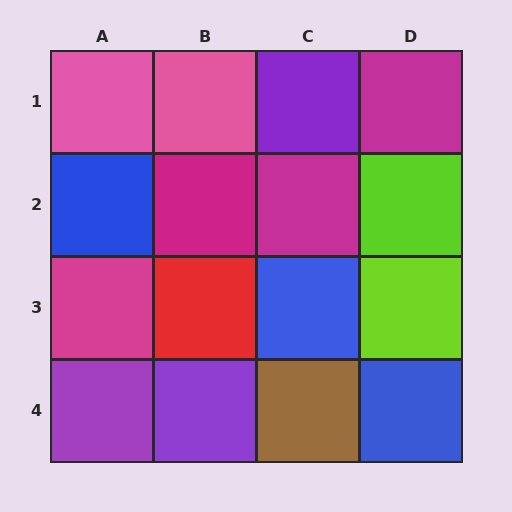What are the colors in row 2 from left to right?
Blue, magenta, magenta, lime.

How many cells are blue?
3 cells are blue.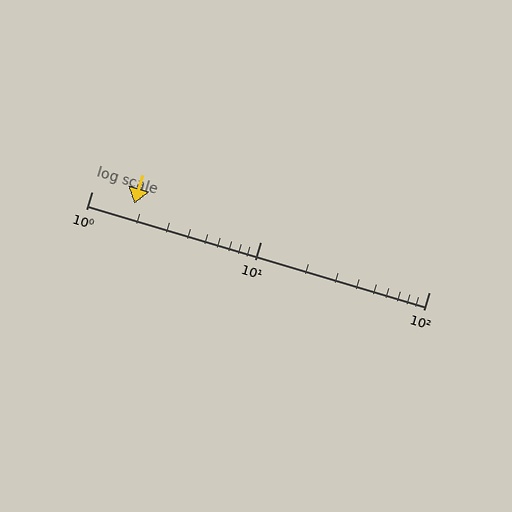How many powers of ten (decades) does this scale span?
The scale spans 2 decades, from 1 to 100.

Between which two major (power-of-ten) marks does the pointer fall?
The pointer is between 1 and 10.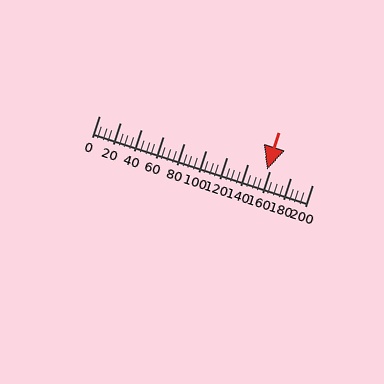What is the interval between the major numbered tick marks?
The major tick marks are spaced 20 units apart.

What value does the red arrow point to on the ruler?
The red arrow points to approximately 157.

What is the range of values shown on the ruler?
The ruler shows values from 0 to 200.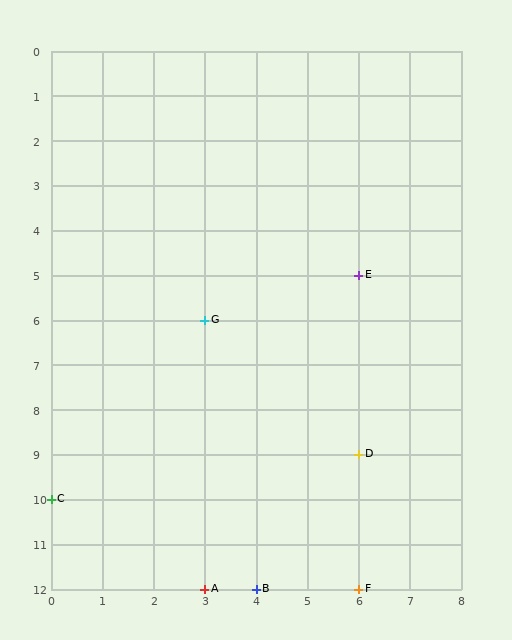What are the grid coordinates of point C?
Point C is at grid coordinates (0, 10).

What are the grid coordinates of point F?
Point F is at grid coordinates (6, 12).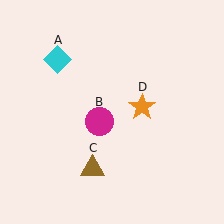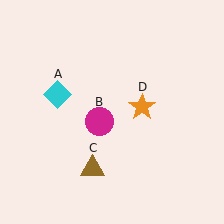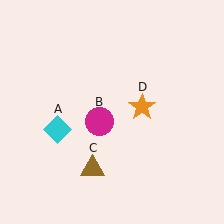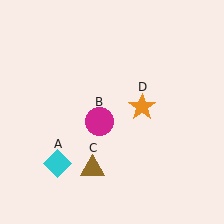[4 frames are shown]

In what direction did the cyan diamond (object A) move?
The cyan diamond (object A) moved down.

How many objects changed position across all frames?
1 object changed position: cyan diamond (object A).